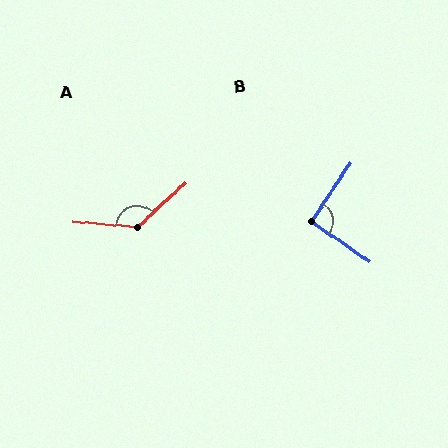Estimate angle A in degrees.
Approximately 133 degrees.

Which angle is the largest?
A, at approximately 133 degrees.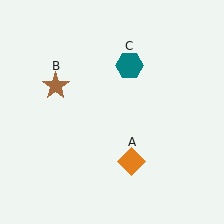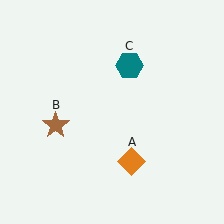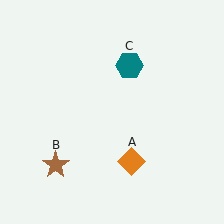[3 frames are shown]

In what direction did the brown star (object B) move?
The brown star (object B) moved down.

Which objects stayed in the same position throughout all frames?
Orange diamond (object A) and teal hexagon (object C) remained stationary.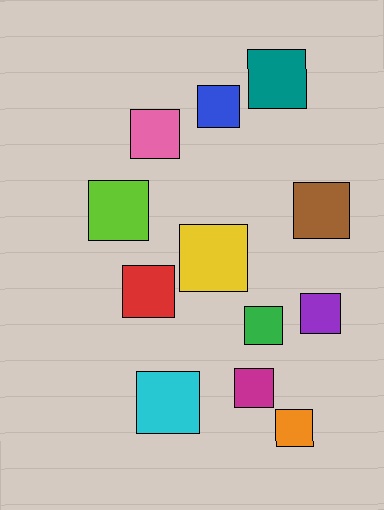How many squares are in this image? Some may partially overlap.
There are 12 squares.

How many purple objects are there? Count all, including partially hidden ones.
There is 1 purple object.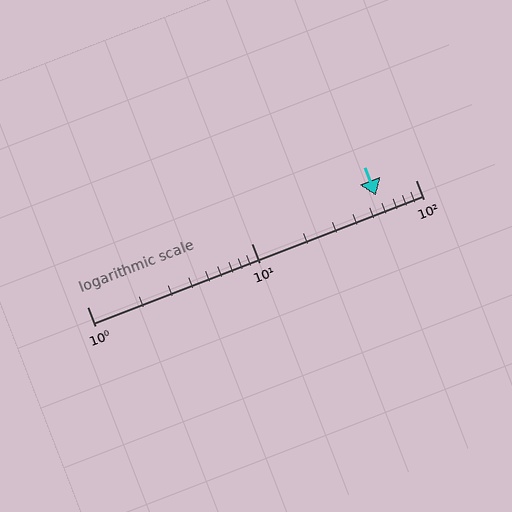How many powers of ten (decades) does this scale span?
The scale spans 2 decades, from 1 to 100.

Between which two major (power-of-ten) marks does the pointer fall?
The pointer is between 10 and 100.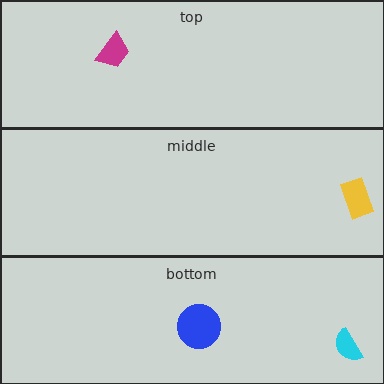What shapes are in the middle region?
The yellow rectangle.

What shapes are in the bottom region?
The cyan semicircle, the blue circle.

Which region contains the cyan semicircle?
The bottom region.